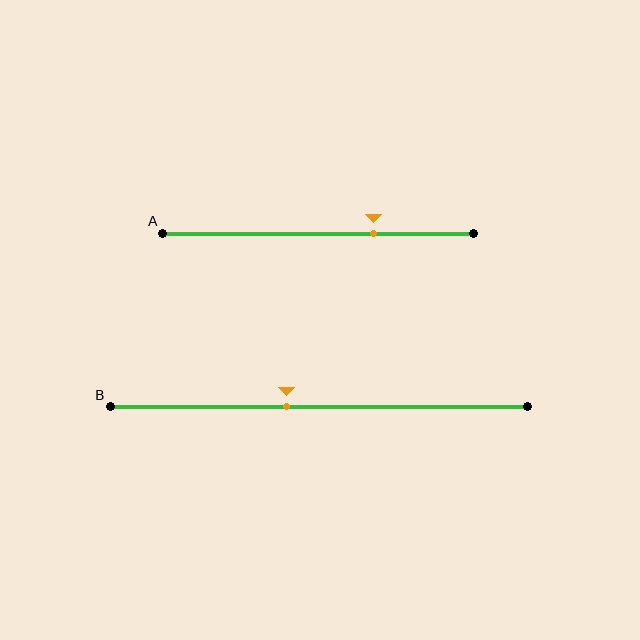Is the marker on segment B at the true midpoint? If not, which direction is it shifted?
No, the marker on segment B is shifted to the left by about 8% of the segment length.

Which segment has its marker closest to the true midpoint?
Segment B has its marker closest to the true midpoint.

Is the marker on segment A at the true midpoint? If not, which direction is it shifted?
No, the marker on segment A is shifted to the right by about 18% of the segment length.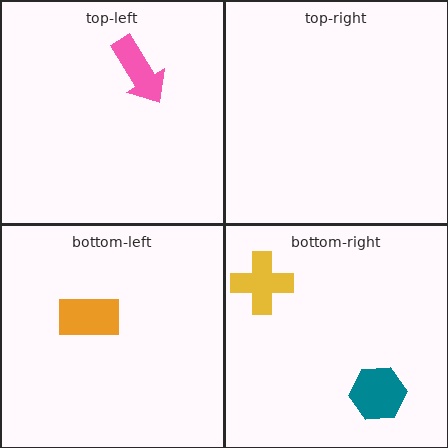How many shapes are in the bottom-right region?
2.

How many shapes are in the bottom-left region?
1.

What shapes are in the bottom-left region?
The orange rectangle.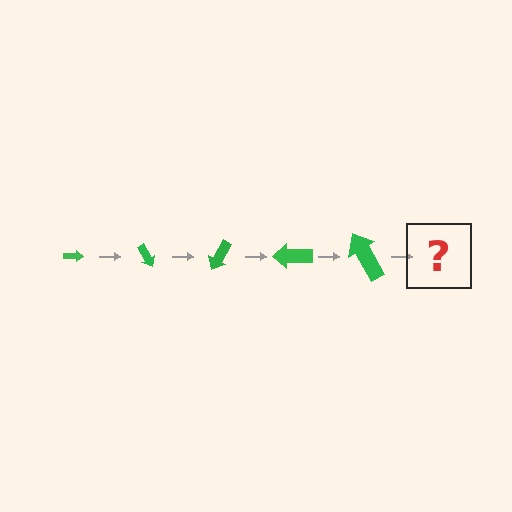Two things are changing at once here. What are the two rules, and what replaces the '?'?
The two rules are that the arrow grows larger each step and it rotates 60 degrees each step. The '?' should be an arrow, larger than the previous one and rotated 300 degrees from the start.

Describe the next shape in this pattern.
It should be an arrow, larger than the previous one and rotated 300 degrees from the start.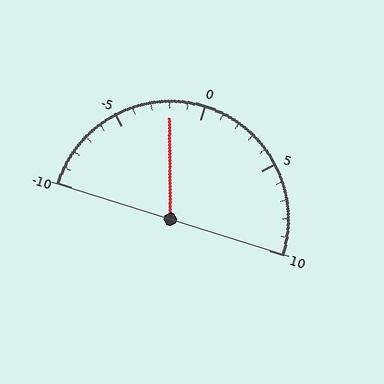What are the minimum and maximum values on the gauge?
The gauge ranges from -10 to 10.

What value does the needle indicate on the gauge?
The needle indicates approximately -2.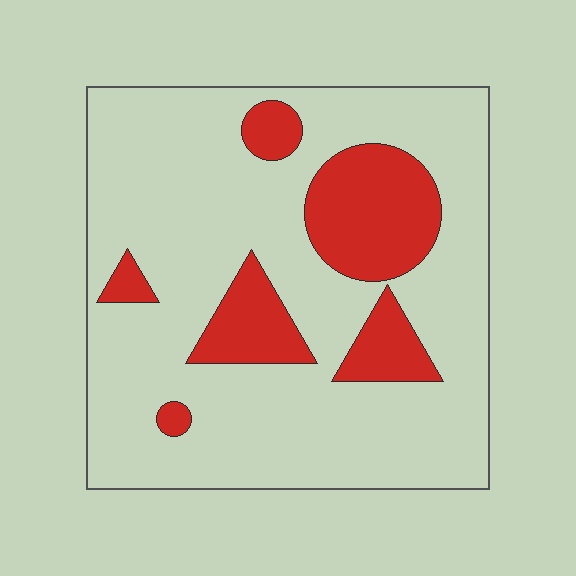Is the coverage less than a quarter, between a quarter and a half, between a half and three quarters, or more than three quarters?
Less than a quarter.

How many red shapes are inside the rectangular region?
6.